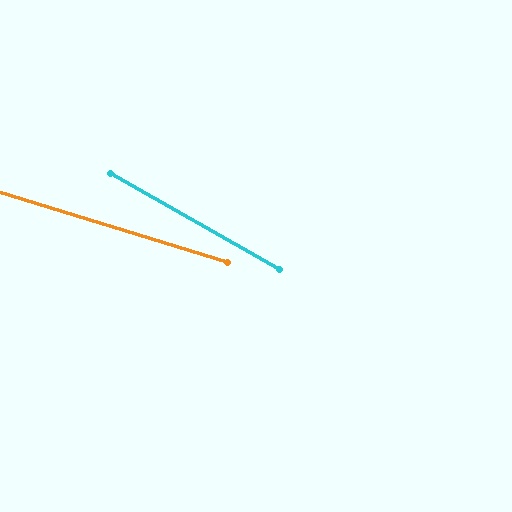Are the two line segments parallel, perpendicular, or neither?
Neither parallel nor perpendicular — they differ by about 13°.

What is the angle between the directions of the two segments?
Approximately 13 degrees.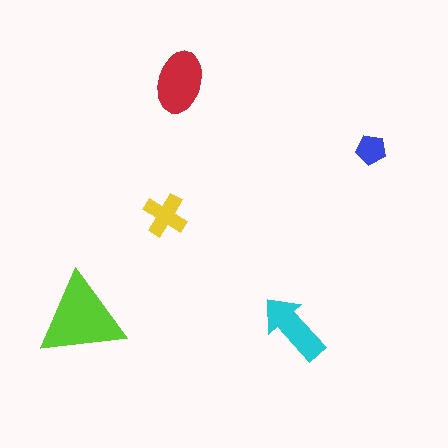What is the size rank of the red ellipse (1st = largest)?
2nd.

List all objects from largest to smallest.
The lime triangle, the red ellipse, the cyan arrow, the yellow cross, the blue pentagon.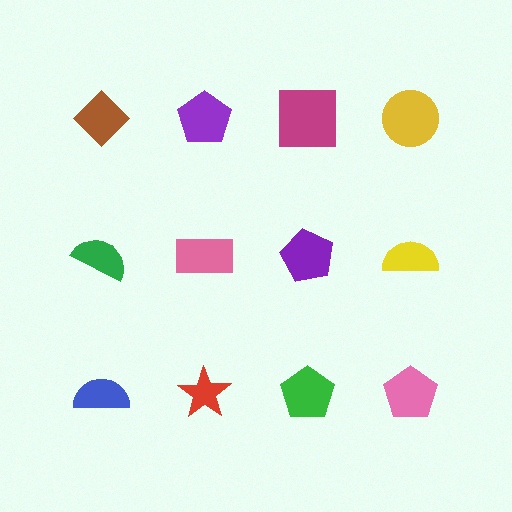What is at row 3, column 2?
A red star.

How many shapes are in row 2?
4 shapes.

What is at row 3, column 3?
A green pentagon.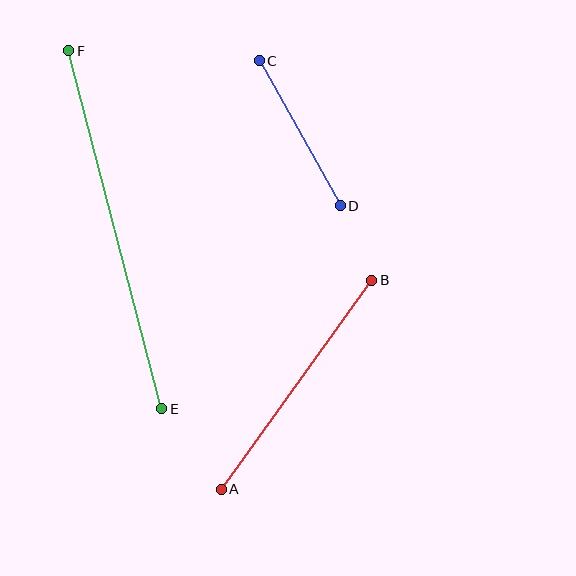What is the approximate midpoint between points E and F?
The midpoint is at approximately (115, 230) pixels.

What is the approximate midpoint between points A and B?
The midpoint is at approximately (296, 385) pixels.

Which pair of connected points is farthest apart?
Points E and F are farthest apart.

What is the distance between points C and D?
The distance is approximately 166 pixels.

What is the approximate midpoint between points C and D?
The midpoint is at approximately (300, 133) pixels.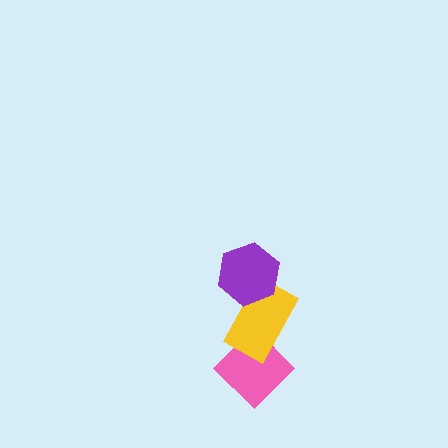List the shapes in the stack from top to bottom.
From top to bottom: the purple hexagon, the yellow rectangle, the pink diamond.